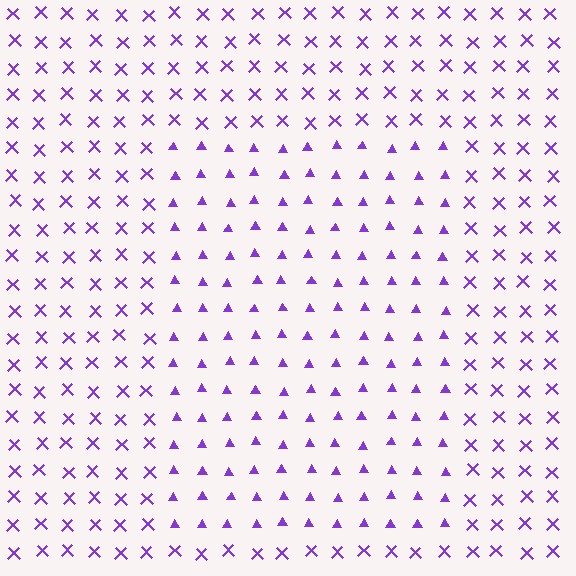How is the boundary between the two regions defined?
The boundary is defined by a change in element shape: triangles inside vs. X marks outside. All elements share the same color and spacing.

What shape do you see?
I see a rectangle.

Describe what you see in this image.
The image is filled with small purple elements arranged in a uniform grid. A rectangle-shaped region contains triangles, while the surrounding area contains X marks. The boundary is defined purely by the change in element shape.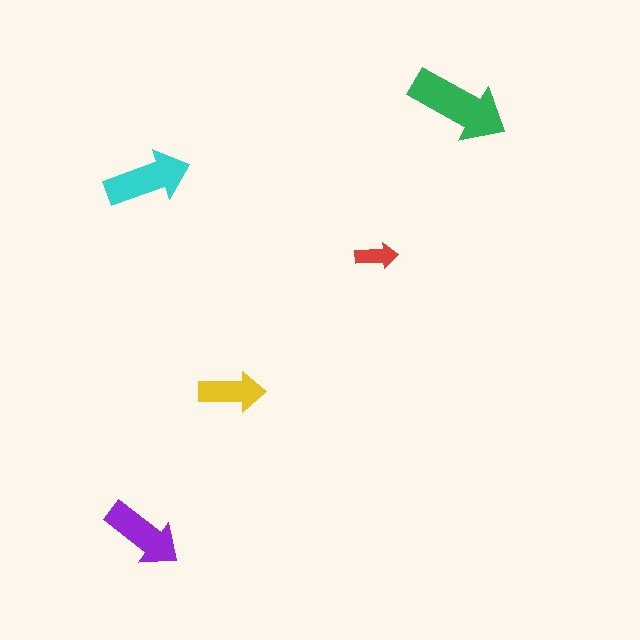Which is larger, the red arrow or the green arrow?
The green one.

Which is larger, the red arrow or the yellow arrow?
The yellow one.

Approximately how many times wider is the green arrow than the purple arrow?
About 1.5 times wider.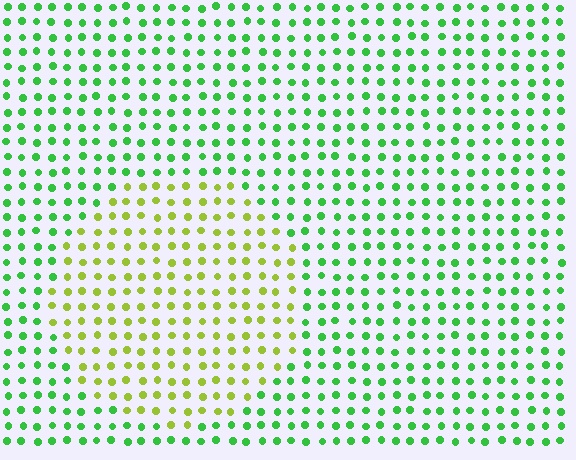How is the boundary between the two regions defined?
The boundary is defined purely by a slight shift in hue (about 46 degrees). Spacing, size, and orientation are identical on both sides.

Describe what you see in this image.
The image is filled with small green elements in a uniform arrangement. A circle-shaped region is visible where the elements are tinted to a slightly different hue, forming a subtle color boundary.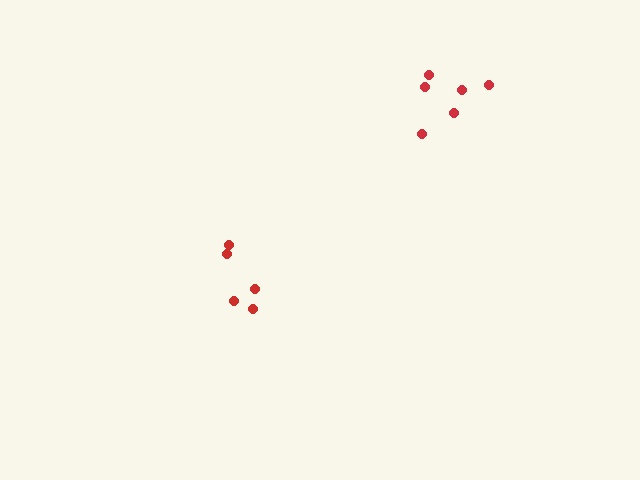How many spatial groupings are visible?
There are 2 spatial groupings.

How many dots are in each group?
Group 1: 6 dots, Group 2: 5 dots (11 total).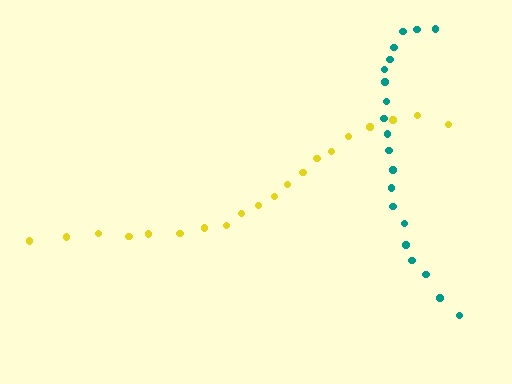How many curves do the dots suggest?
There are 2 distinct paths.